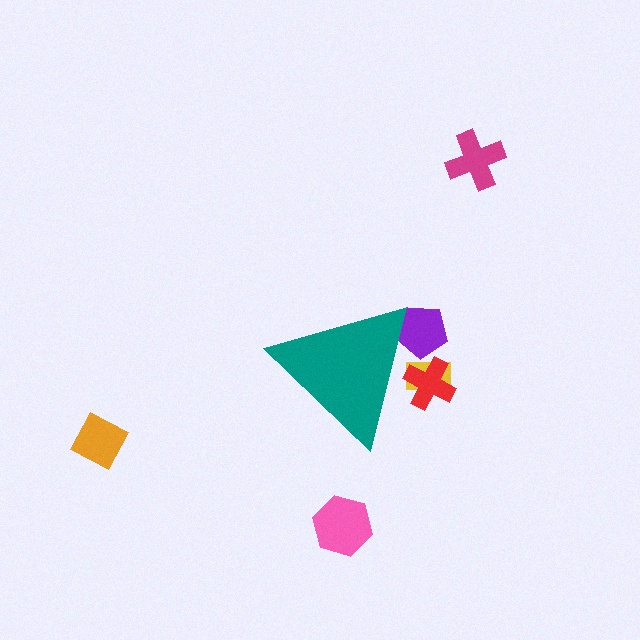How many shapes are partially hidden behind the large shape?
3 shapes are partially hidden.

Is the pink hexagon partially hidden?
No, the pink hexagon is fully visible.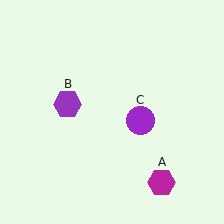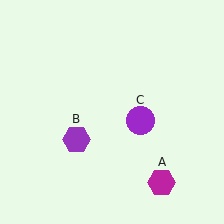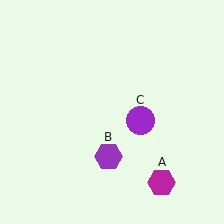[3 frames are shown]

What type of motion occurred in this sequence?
The purple hexagon (object B) rotated counterclockwise around the center of the scene.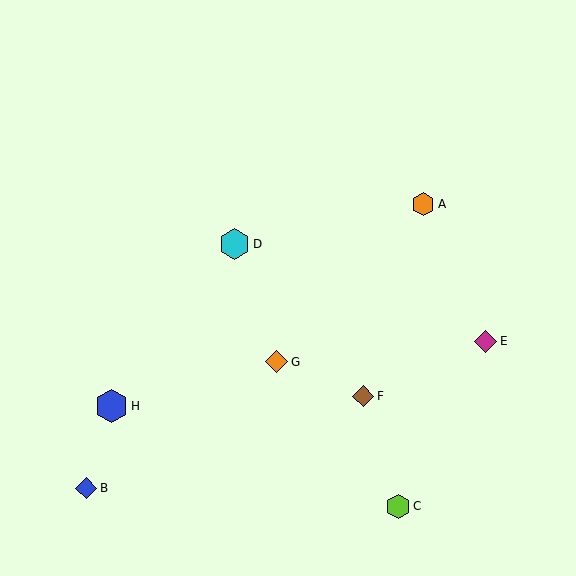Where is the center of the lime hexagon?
The center of the lime hexagon is at (398, 506).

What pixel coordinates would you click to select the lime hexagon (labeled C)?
Click at (398, 506) to select the lime hexagon C.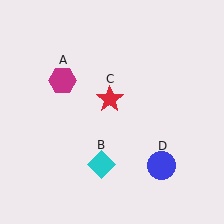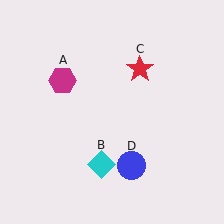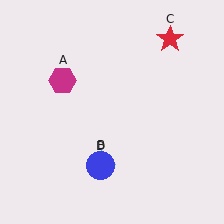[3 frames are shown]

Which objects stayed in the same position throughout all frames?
Magenta hexagon (object A) and cyan diamond (object B) remained stationary.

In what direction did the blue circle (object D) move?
The blue circle (object D) moved left.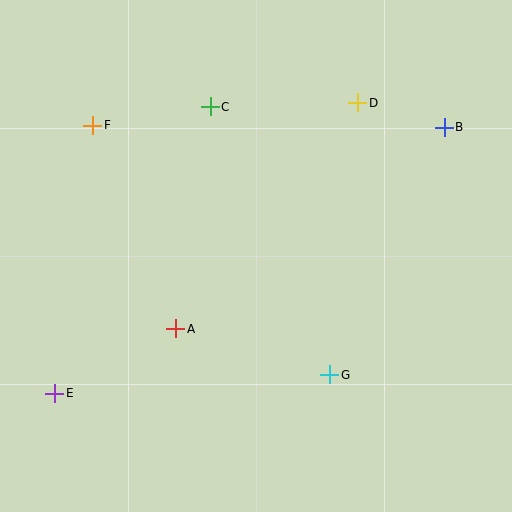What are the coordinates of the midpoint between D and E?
The midpoint between D and E is at (206, 248).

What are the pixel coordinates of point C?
Point C is at (210, 107).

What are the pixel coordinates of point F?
Point F is at (93, 125).